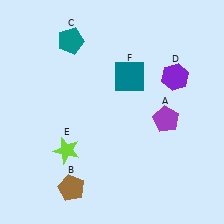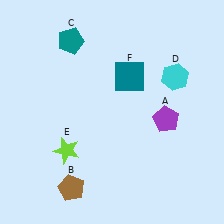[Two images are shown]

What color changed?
The hexagon (D) changed from purple in Image 1 to cyan in Image 2.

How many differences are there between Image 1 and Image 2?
There is 1 difference between the two images.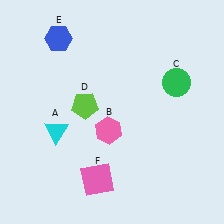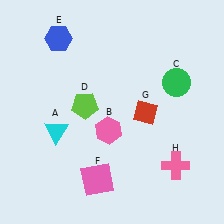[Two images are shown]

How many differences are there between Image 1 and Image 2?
There are 2 differences between the two images.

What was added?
A red diamond (G), a pink cross (H) were added in Image 2.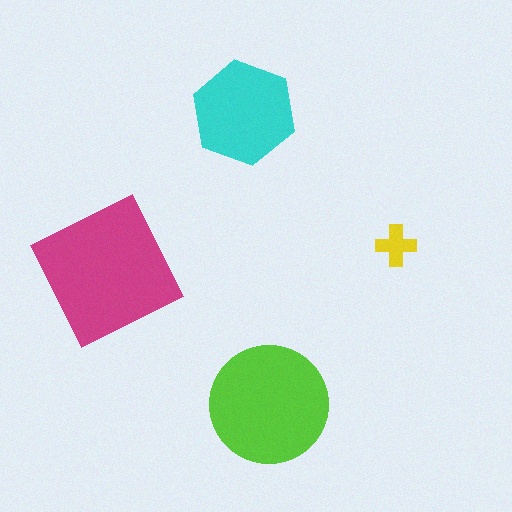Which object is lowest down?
The lime circle is bottommost.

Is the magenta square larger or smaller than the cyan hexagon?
Larger.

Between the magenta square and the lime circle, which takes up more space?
The magenta square.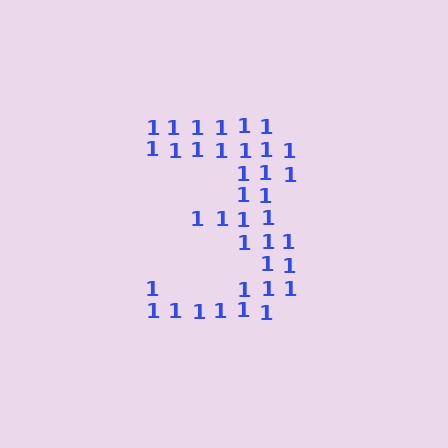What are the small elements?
The small elements are digit 1's.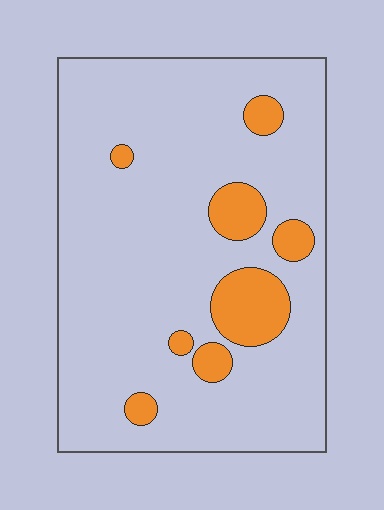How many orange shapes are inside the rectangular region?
8.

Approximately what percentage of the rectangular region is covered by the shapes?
Approximately 15%.